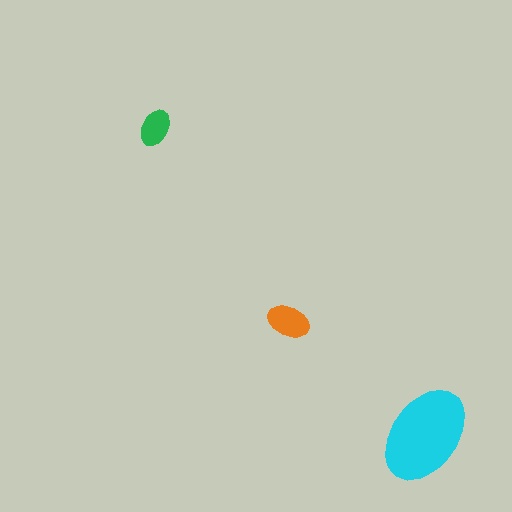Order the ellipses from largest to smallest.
the cyan one, the orange one, the green one.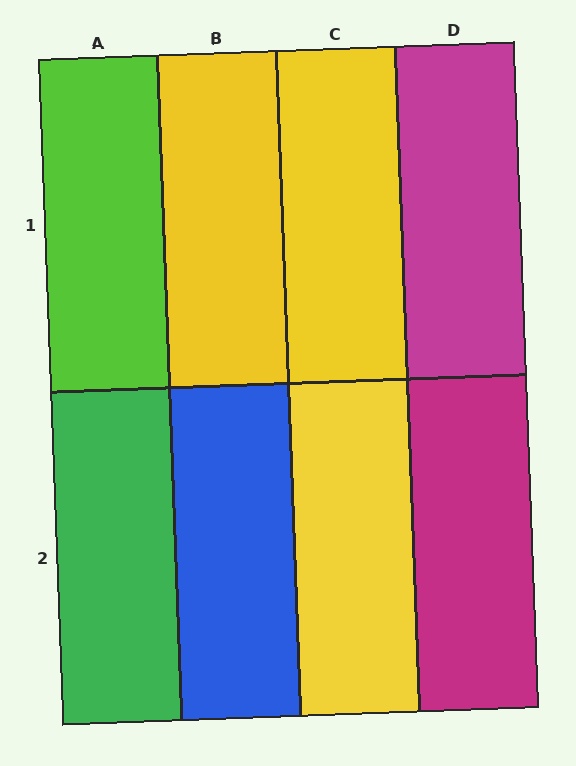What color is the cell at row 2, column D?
Magenta.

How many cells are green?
1 cell is green.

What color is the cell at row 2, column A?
Green.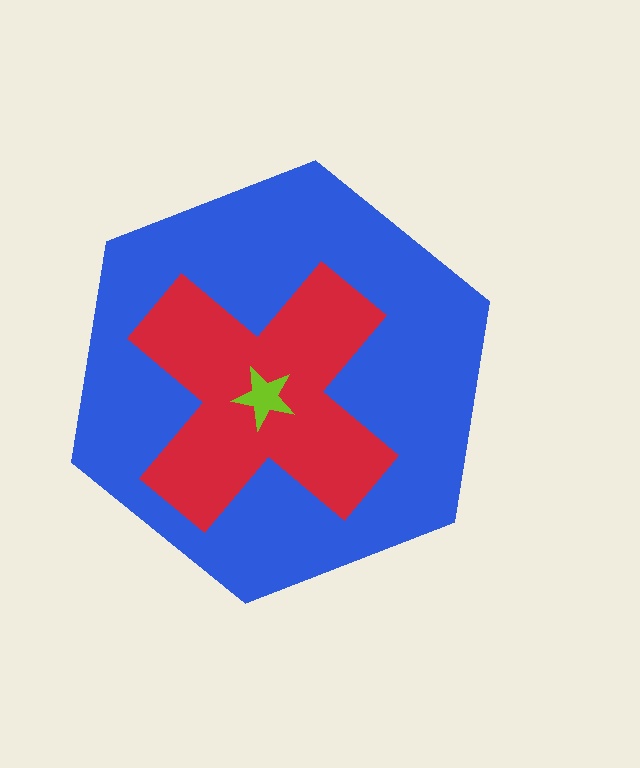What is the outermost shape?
The blue hexagon.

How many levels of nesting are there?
3.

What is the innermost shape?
The lime star.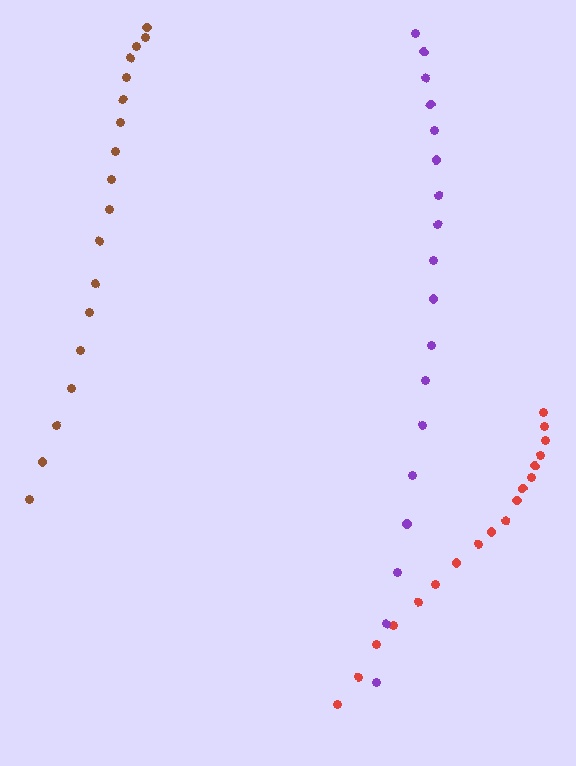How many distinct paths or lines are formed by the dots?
There are 3 distinct paths.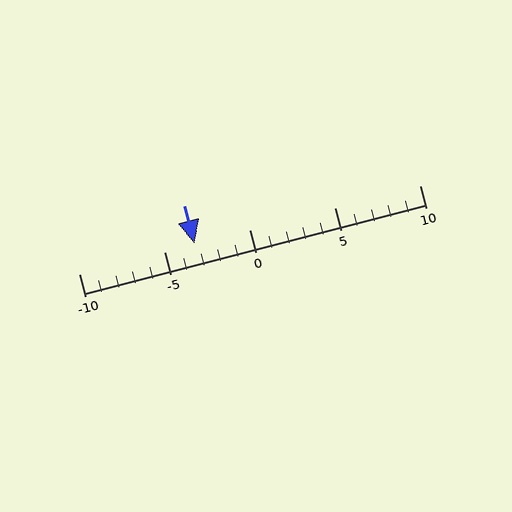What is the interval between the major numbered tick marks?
The major tick marks are spaced 5 units apart.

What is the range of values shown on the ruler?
The ruler shows values from -10 to 10.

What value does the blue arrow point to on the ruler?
The blue arrow points to approximately -3.